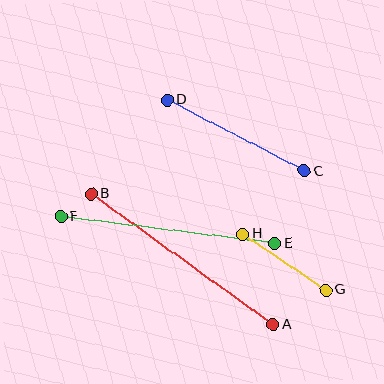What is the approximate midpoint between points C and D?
The midpoint is at approximately (236, 135) pixels.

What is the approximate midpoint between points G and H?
The midpoint is at approximately (284, 262) pixels.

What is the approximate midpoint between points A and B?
The midpoint is at approximately (182, 259) pixels.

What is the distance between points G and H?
The distance is approximately 100 pixels.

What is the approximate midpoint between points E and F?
The midpoint is at approximately (168, 230) pixels.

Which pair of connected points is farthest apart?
Points A and B are farthest apart.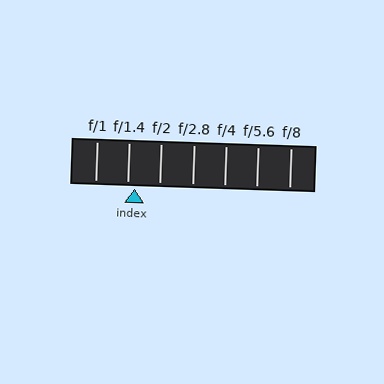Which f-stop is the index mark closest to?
The index mark is closest to f/1.4.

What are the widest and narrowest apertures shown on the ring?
The widest aperture shown is f/1 and the narrowest is f/8.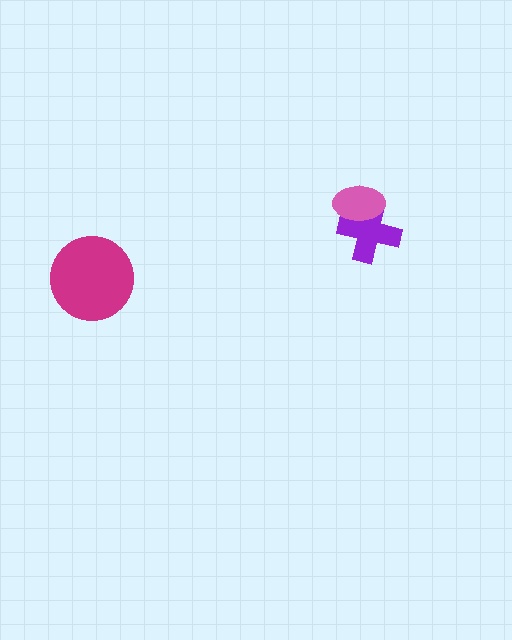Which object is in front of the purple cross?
The pink ellipse is in front of the purple cross.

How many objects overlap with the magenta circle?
0 objects overlap with the magenta circle.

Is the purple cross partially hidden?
Yes, it is partially covered by another shape.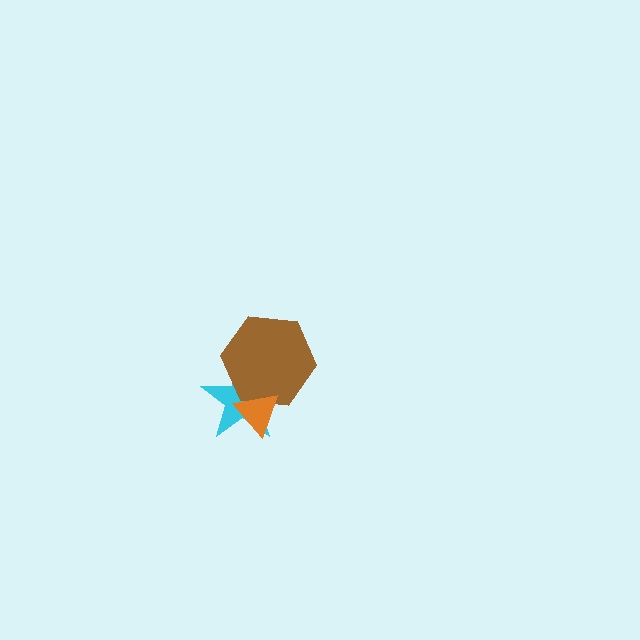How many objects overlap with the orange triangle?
2 objects overlap with the orange triangle.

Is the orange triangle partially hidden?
No, no other shape covers it.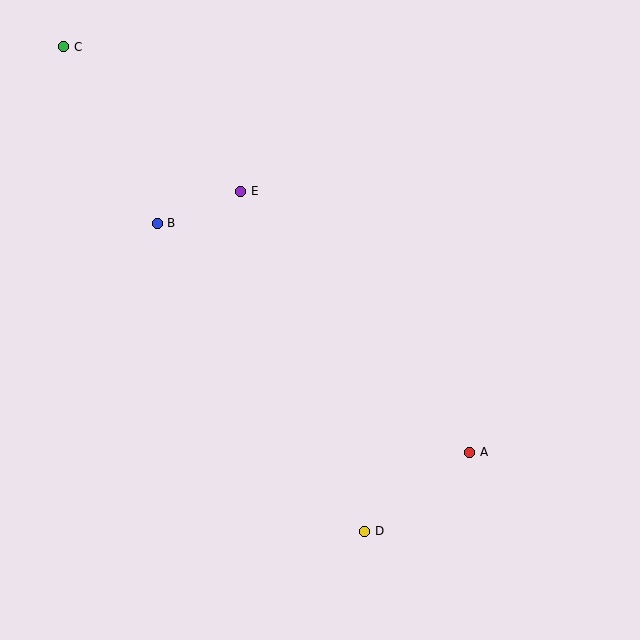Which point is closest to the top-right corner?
Point E is closest to the top-right corner.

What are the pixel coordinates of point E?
Point E is at (241, 191).